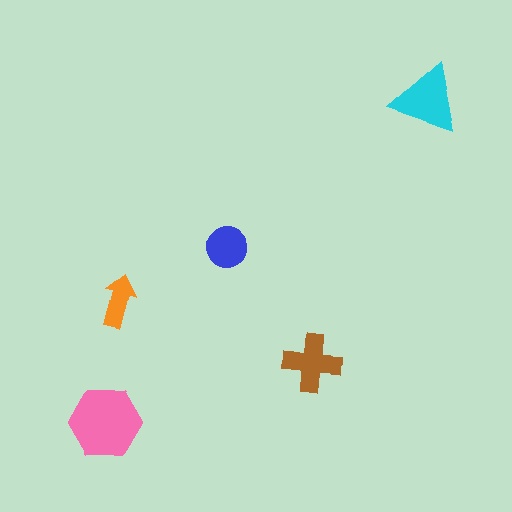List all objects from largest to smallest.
The pink hexagon, the cyan triangle, the brown cross, the blue circle, the orange arrow.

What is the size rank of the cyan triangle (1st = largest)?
2nd.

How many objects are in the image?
There are 5 objects in the image.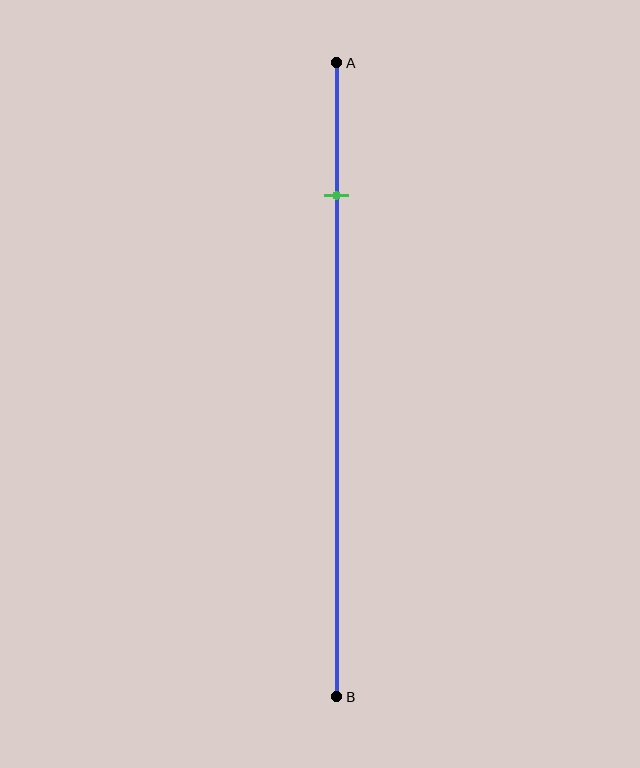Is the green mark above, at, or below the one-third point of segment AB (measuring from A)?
The green mark is above the one-third point of segment AB.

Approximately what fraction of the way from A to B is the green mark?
The green mark is approximately 20% of the way from A to B.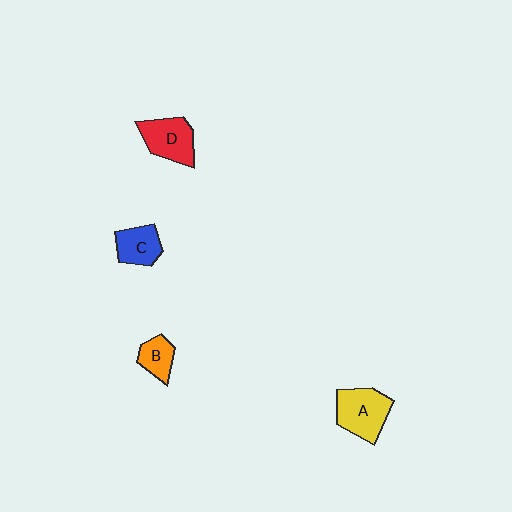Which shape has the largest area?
Shape A (yellow).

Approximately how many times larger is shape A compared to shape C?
Approximately 1.5 times.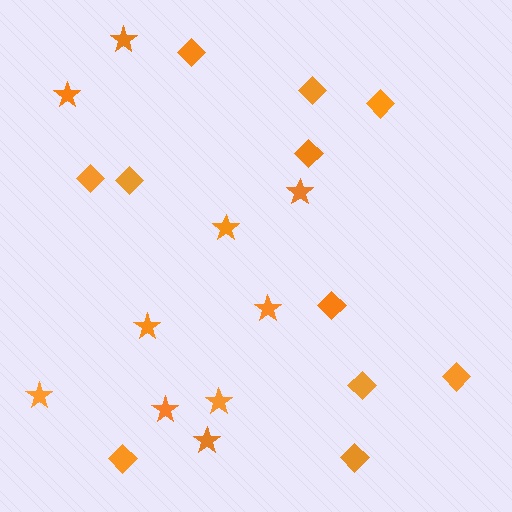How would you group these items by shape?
There are 2 groups: one group of stars (10) and one group of diamonds (11).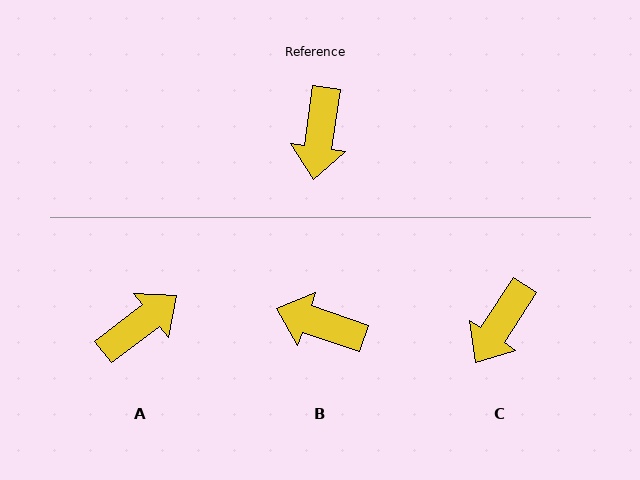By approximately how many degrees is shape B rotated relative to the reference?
Approximately 101 degrees clockwise.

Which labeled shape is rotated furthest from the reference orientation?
A, about 136 degrees away.